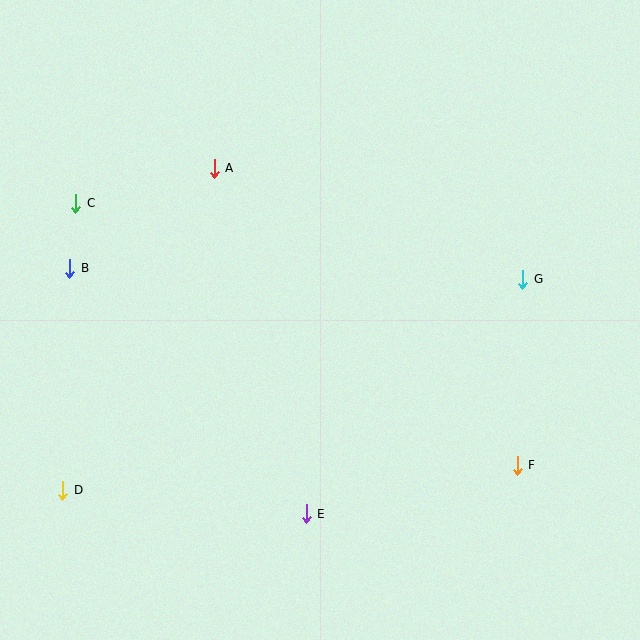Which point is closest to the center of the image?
Point A at (214, 168) is closest to the center.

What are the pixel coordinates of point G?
Point G is at (523, 279).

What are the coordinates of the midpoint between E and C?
The midpoint between E and C is at (191, 358).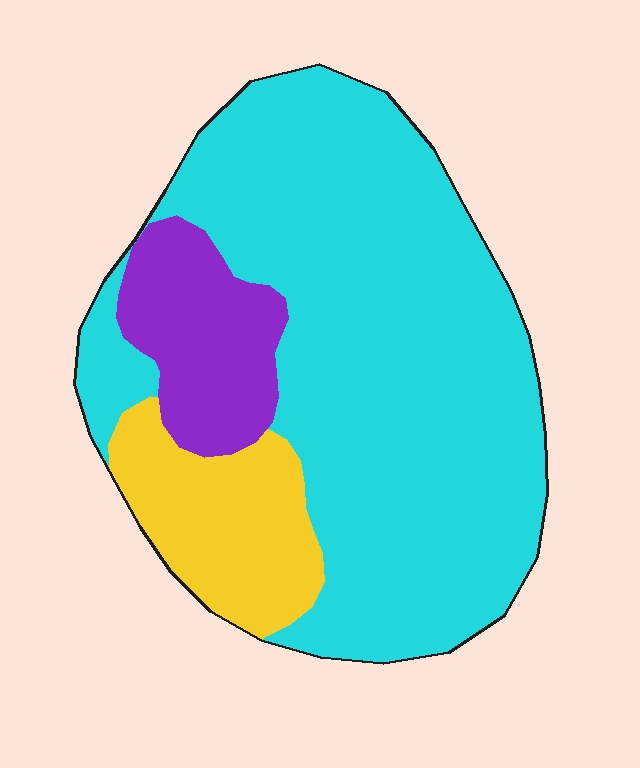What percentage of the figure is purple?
Purple covers 13% of the figure.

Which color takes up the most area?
Cyan, at roughly 70%.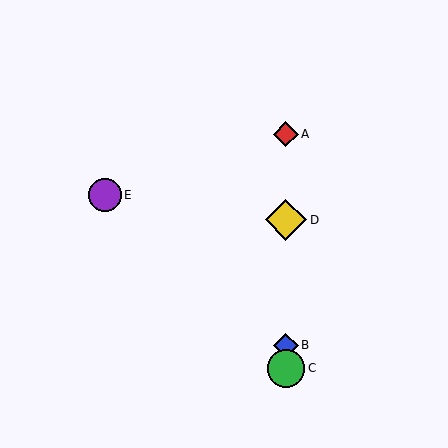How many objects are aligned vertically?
4 objects (A, B, C, D) are aligned vertically.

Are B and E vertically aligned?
No, B is at x≈286 and E is at x≈105.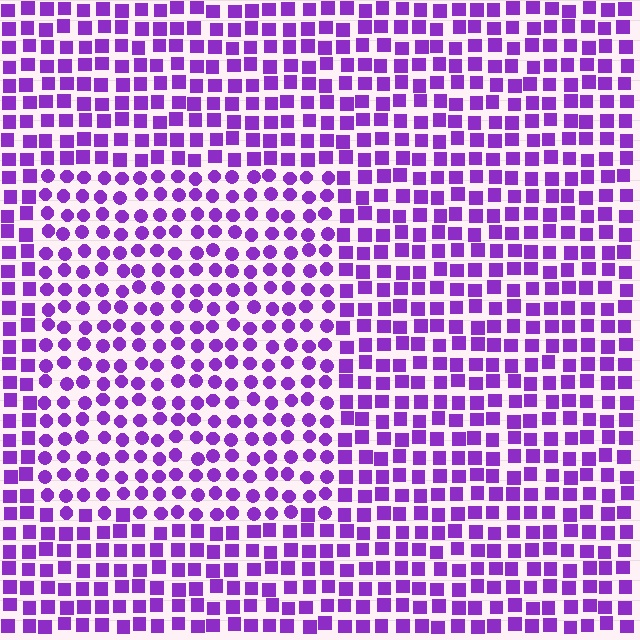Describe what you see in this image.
The image is filled with small purple elements arranged in a uniform grid. A rectangle-shaped region contains circles, while the surrounding area contains squares. The boundary is defined purely by the change in element shape.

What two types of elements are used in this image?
The image uses circles inside the rectangle region and squares outside it.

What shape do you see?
I see a rectangle.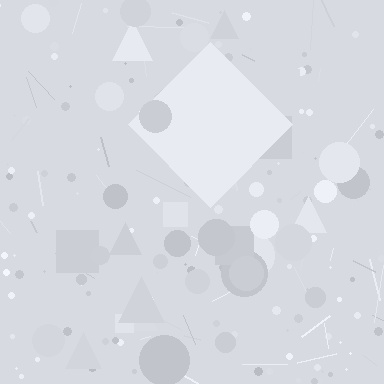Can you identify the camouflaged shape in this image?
The camouflaged shape is a diamond.